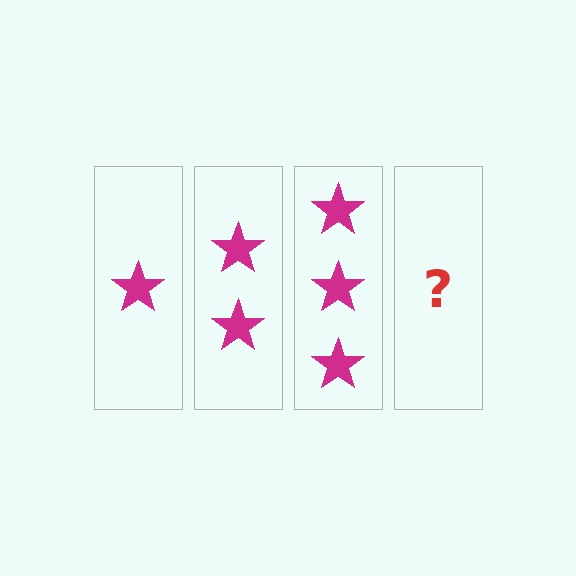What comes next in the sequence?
The next element should be 4 stars.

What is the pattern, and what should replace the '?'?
The pattern is that each step adds one more star. The '?' should be 4 stars.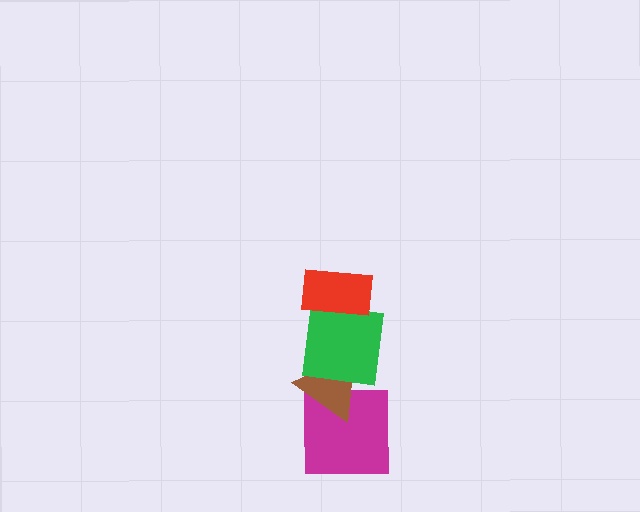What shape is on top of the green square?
The red rectangle is on top of the green square.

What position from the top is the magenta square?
The magenta square is 4th from the top.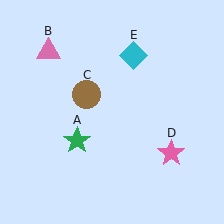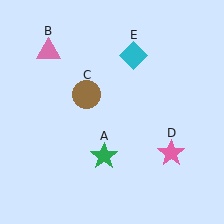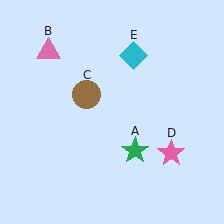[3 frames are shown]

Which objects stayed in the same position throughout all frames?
Pink triangle (object B) and brown circle (object C) and pink star (object D) and cyan diamond (object E) remained stationary.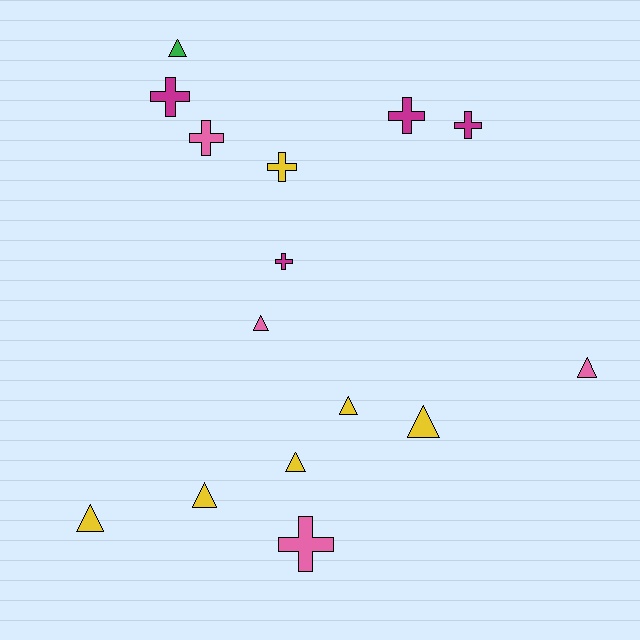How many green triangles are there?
There is 1 green triangle.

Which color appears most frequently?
Yellow, with 6 objects.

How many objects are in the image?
There are 15 objects.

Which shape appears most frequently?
Triangle, with 8 objects.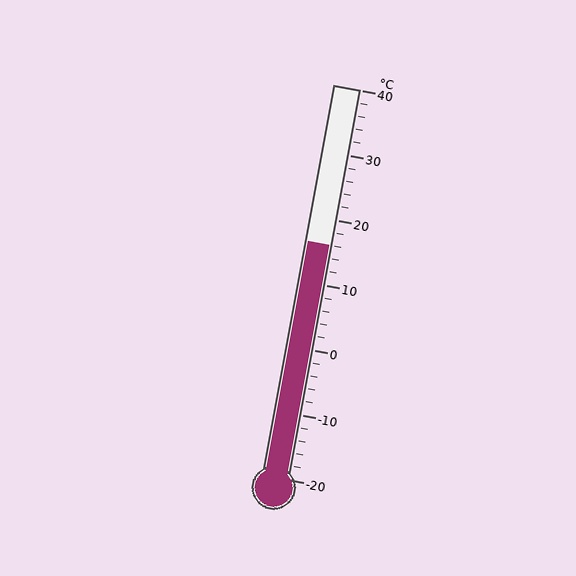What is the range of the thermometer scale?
The thermometer scale ranges from -20°C to 40°C.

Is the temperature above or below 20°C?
The temperature is below 20°C.